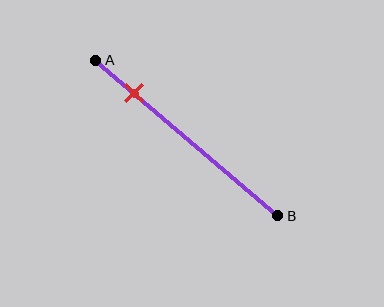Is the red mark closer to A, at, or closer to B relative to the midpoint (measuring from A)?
The red mark is closer to point A than the midpoint of segment AB.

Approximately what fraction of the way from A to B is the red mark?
The red mark is approximately 20% of the way from A to B.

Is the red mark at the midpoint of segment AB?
No, the mark is at about 20% from A, not at the 50% midpoint.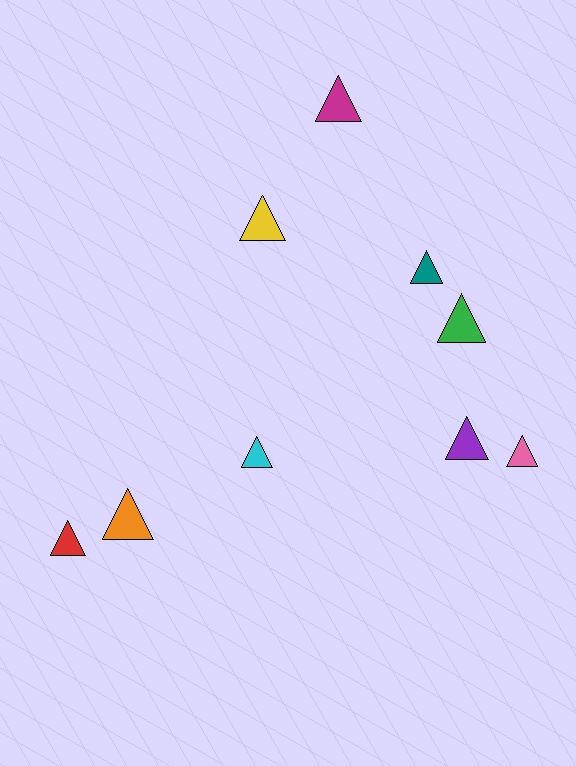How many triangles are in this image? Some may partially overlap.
There are 9 triangles.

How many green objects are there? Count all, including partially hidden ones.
There is 1 green object.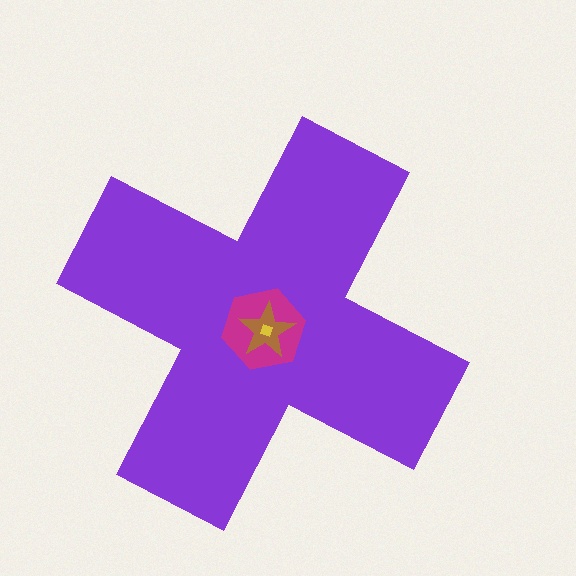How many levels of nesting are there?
4.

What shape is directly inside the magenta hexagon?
The brown star.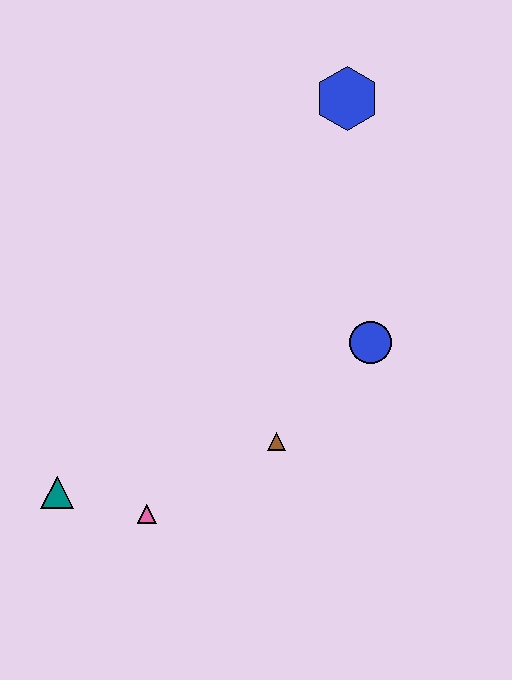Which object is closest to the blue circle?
The brown triangle is closest to the blue circle.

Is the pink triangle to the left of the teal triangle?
No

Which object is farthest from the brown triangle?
The blue hexagon is farthest from the brown triangle.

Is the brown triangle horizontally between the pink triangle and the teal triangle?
No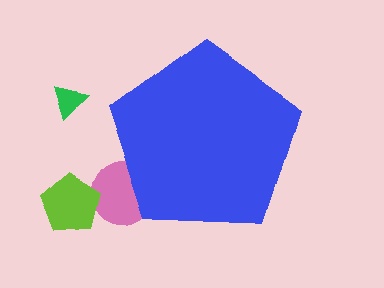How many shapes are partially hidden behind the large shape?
1 shape is partially hidden.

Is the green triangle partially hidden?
No, the green triangle is fully visible.